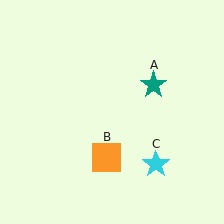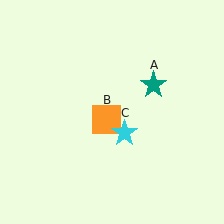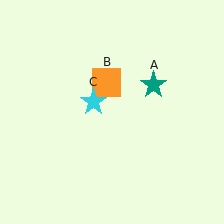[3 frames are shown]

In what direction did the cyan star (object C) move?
The cyan star (object C) moved up and to the left.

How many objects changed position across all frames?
2 objects changed position: orange square (object B), cyan star (object C).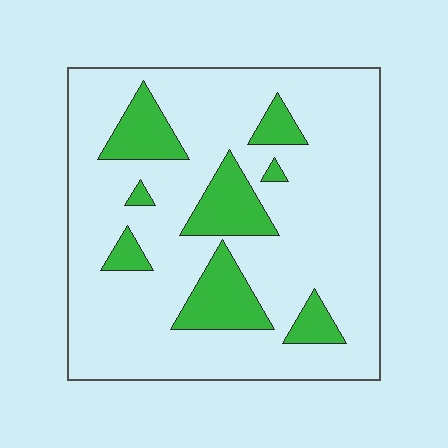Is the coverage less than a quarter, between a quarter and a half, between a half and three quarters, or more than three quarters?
Less than a quarter.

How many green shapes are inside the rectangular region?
8.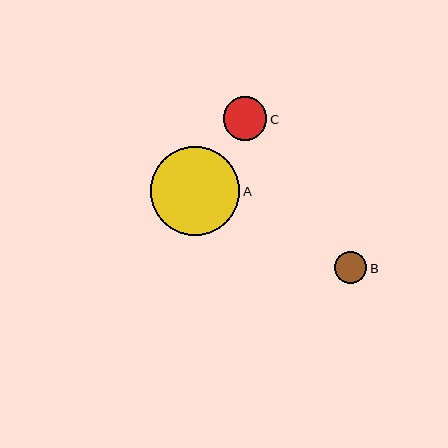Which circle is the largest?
Circle A is the largest with a size of approximately 89 pixels.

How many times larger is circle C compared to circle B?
Circle C is approximately 1.3 times the size of circle B.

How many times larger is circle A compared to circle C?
Circle A is approximately 2.0 times the size of circle C.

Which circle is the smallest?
Circle B is the smallest with a size of approximately 33 pixels.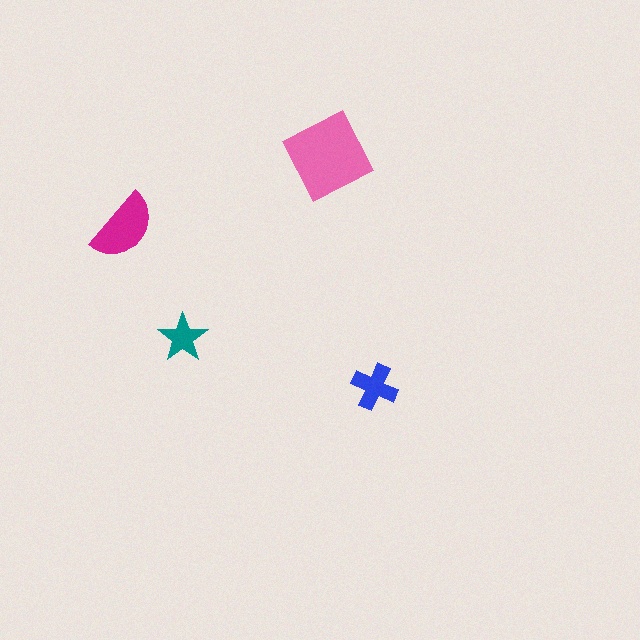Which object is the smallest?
The teal star.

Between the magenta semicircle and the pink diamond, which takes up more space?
The pink diamond.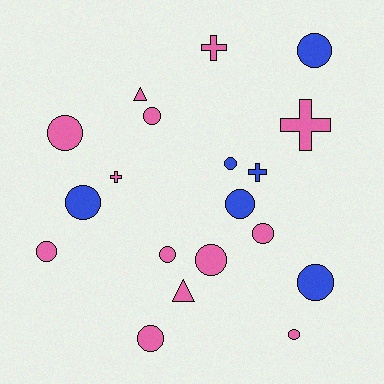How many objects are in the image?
There are 19 objects.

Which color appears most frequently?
Pink, with 13 objects.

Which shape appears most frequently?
Circle, with 13 objects.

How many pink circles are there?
There are 8 pink circles.